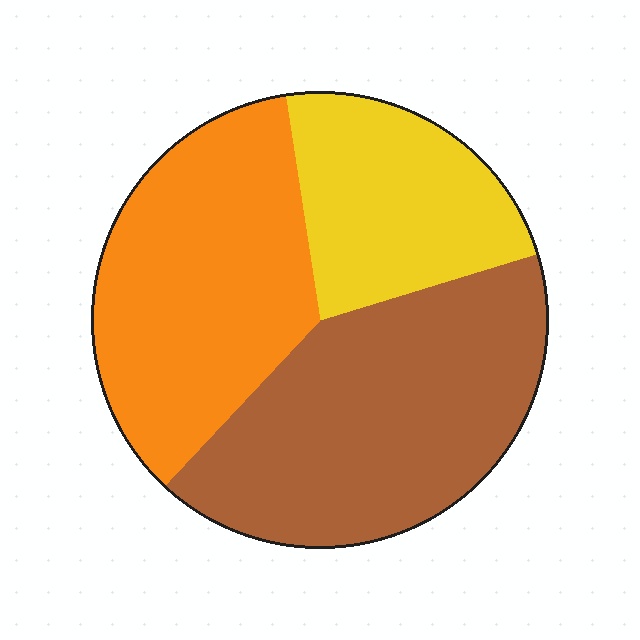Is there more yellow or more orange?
Orange.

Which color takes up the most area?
Brown, at roughly 40%.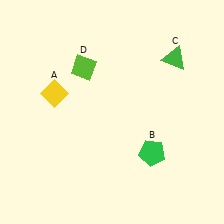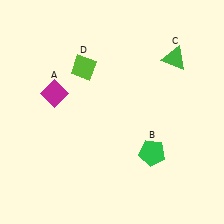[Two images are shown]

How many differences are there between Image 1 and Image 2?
There is 1 difference between the two images.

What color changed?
The diamond (A) changed from yellow in Image 1 to magenta in Image 2.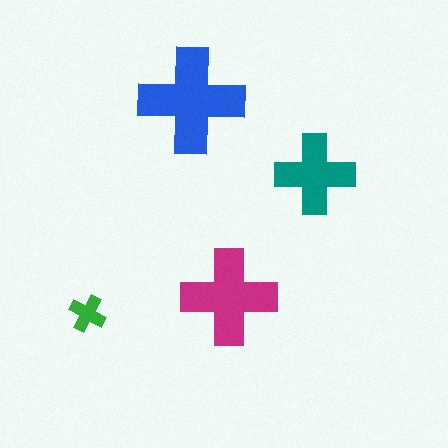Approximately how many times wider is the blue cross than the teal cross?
About 1.5 times wider.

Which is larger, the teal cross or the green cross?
The teal one.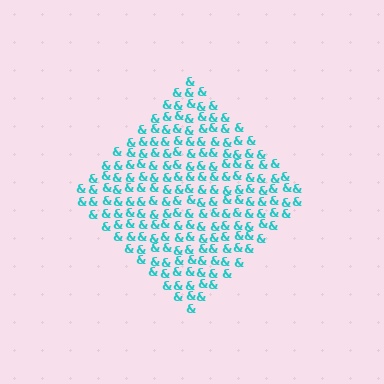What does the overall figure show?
The overall figure shows a diamond.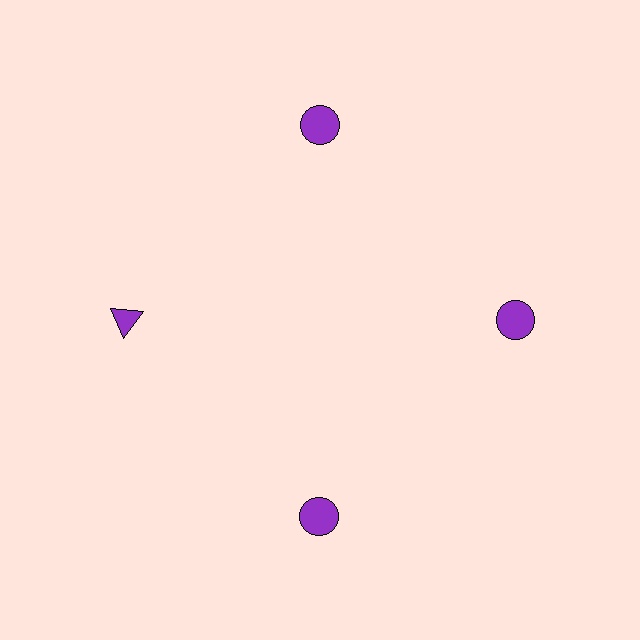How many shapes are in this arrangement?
There are 4 shapes arranged in a ring pattern.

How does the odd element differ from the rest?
It has a different shape: triangle instead of circle.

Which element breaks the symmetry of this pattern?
The purple triangle at roughly the 9 o'clock position breaks the symmetry. All other shapes are purple circles.